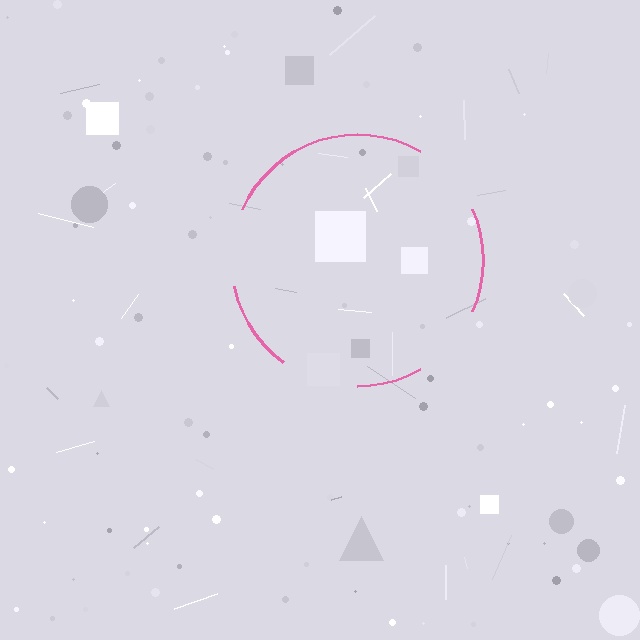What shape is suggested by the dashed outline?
The dashed outline suggests a circle.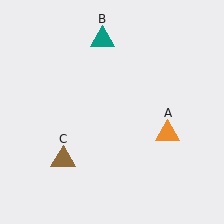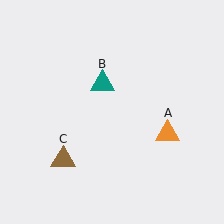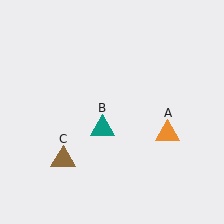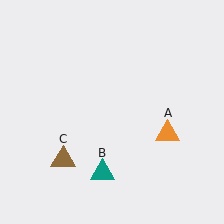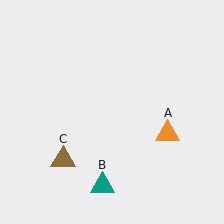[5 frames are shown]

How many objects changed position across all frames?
1 object changed position: teal triangle (object B).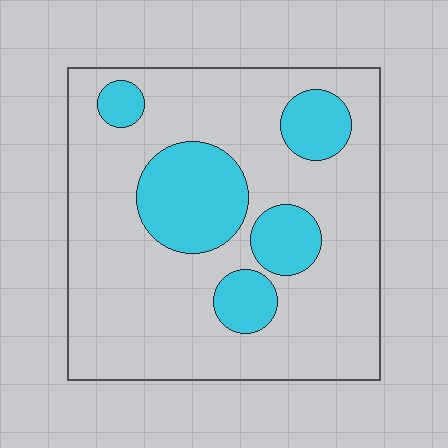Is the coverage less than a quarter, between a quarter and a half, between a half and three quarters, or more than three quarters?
Less than a quarter.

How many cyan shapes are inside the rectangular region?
5.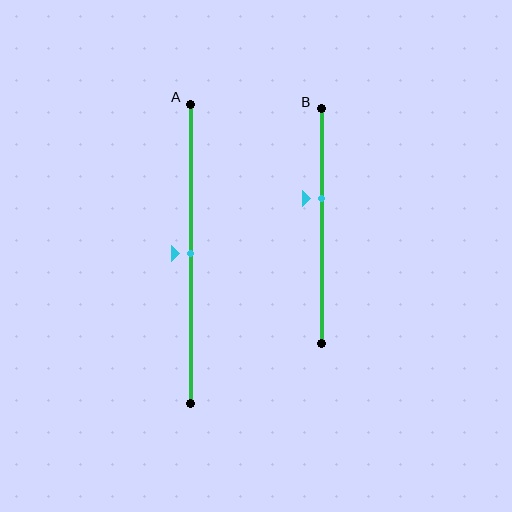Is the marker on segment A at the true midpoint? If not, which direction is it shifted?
Yes, the marker on segment A is at the true midpoint.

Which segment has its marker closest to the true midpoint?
Segment A has its marker closest to the true midpoint.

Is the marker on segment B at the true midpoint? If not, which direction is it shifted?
No, the marker on segment B is shifted upward by about 12% of the segment length.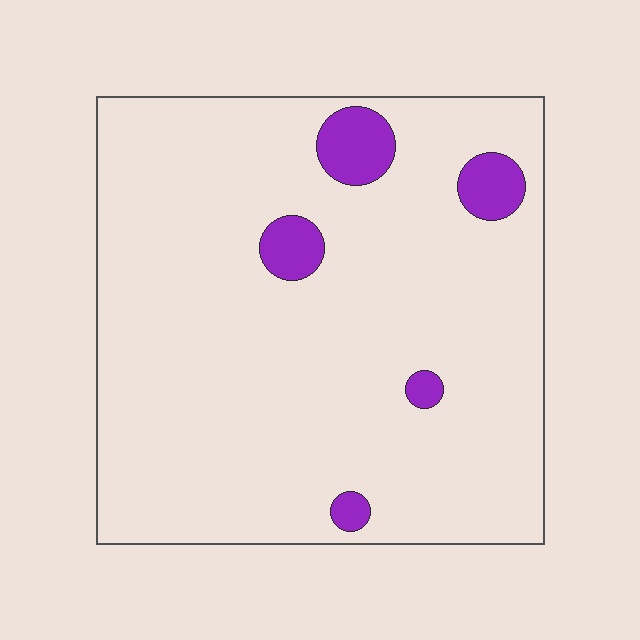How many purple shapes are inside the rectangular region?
5.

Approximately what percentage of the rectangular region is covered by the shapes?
Approximately 5%.